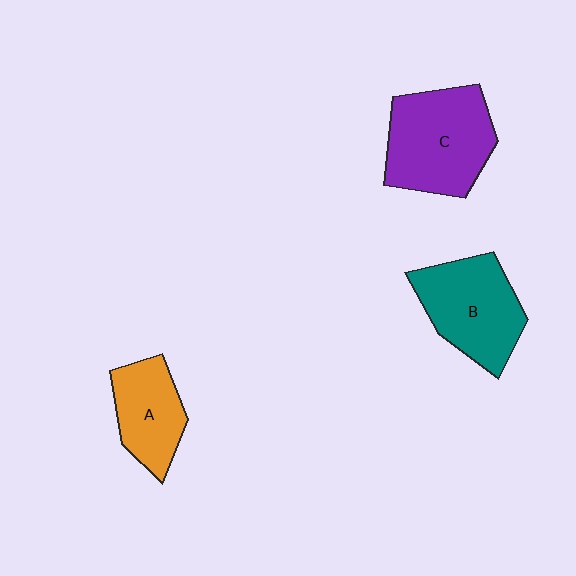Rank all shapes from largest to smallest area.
From largest to smallest: C (purple), B (teal), A (orange).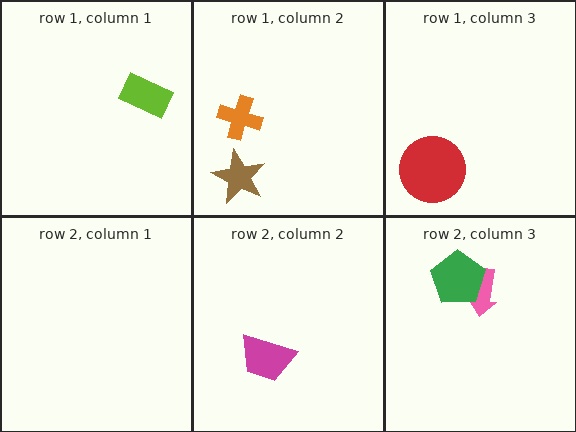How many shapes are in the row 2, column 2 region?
1.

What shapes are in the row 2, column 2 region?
The magenta trapezoid.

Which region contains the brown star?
The row 1, column 2 region.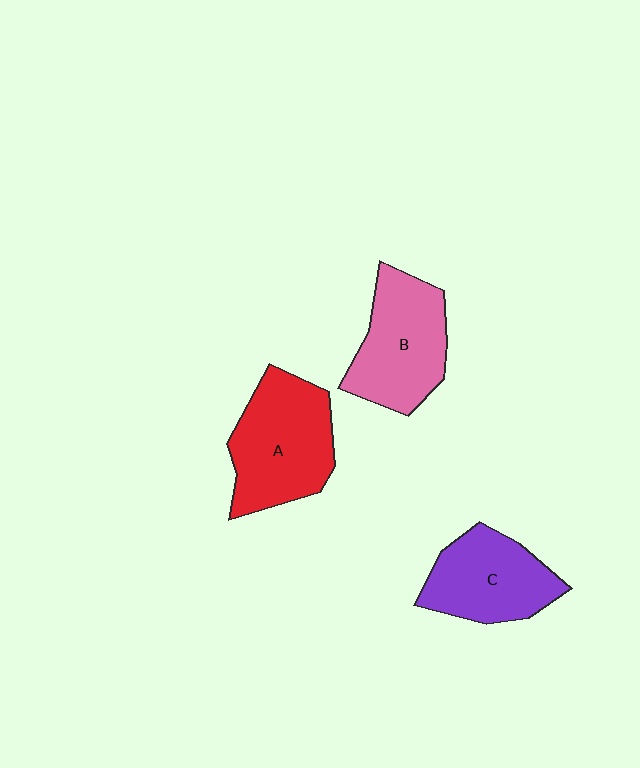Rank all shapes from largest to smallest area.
From largest to smallest: A (red), B (pink), C (purple).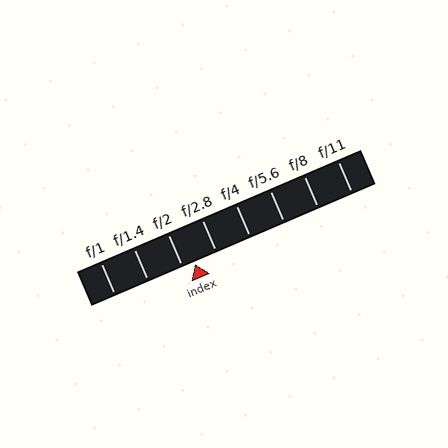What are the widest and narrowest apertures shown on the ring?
The widest aperture shown is f/1 and the narrowest is f/11.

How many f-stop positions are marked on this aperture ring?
There are 8 f-stop positions marked.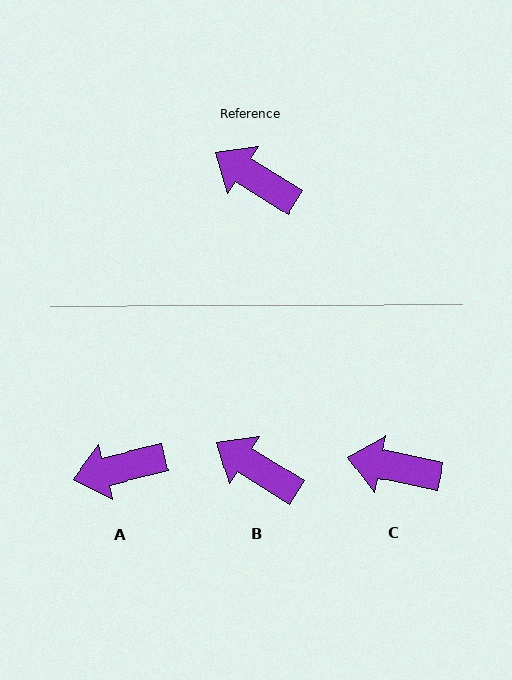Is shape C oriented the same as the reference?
No, it is off by about 20 degrees.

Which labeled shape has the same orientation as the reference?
B.